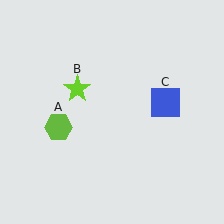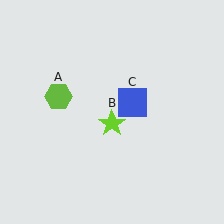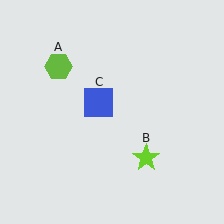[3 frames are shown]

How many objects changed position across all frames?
3 objects changed position: lime hexagon (object A), lime star (object B), blue square (object C).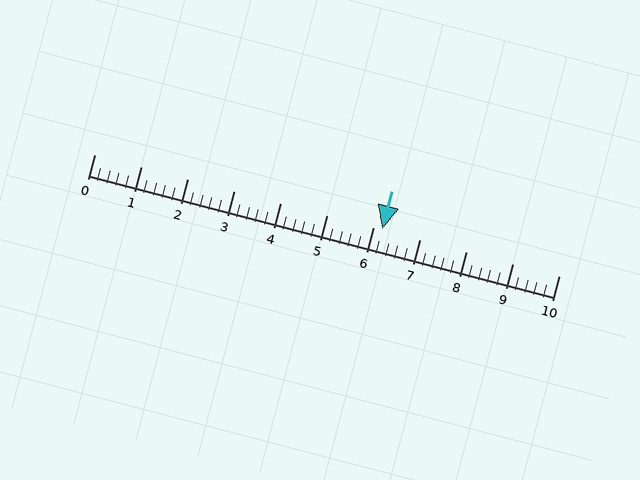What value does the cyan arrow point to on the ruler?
The cyan arrow points to approximately 6.2.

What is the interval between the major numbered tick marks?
The major tick marks are spaced 1 units apart.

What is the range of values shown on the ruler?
The ruler shows values from 0 to 10.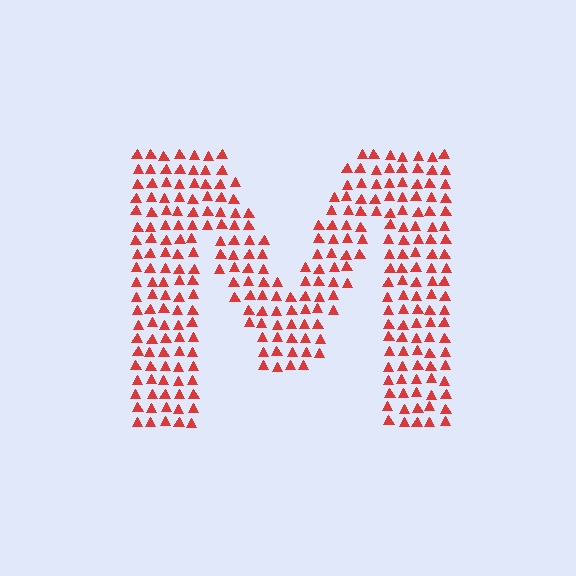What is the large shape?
The large shape is the letter M.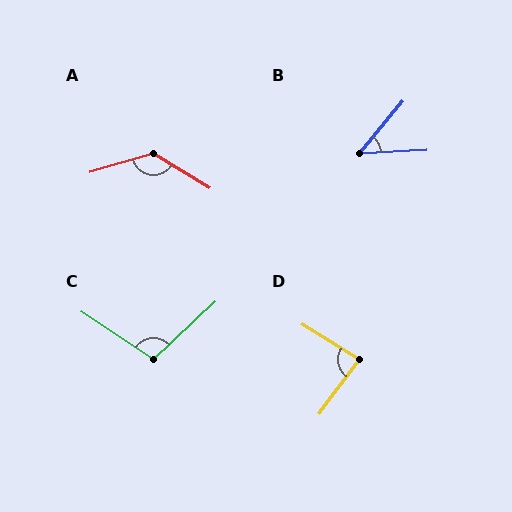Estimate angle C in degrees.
Approximately 103 degrees.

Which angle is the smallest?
B, at approximately 47 degrees.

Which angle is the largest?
A, at approximately 132 degrees.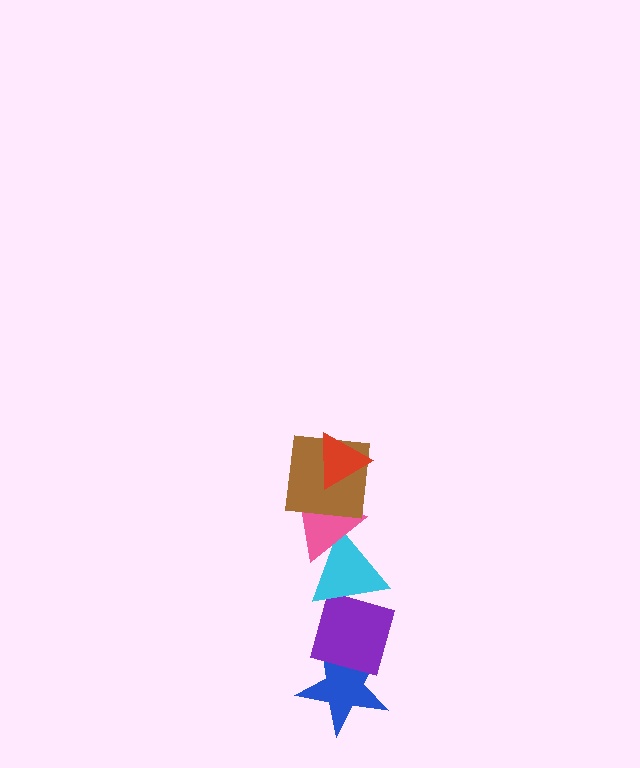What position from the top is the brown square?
The brown square is 2nd from the top.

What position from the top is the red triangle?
The red triangle is 1st from the top.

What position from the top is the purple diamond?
The purple diamond is 5th from the top.